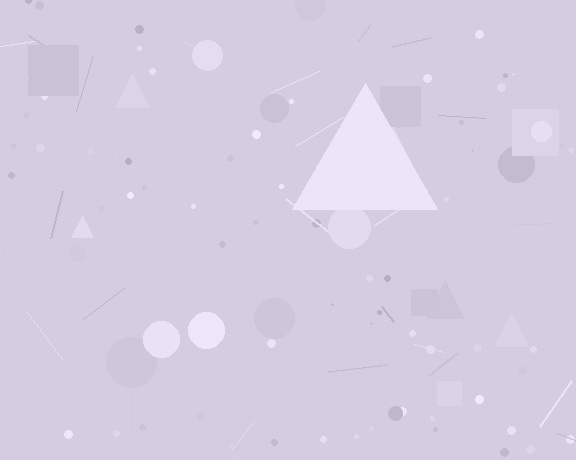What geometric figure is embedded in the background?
A triangle is embedded in the background.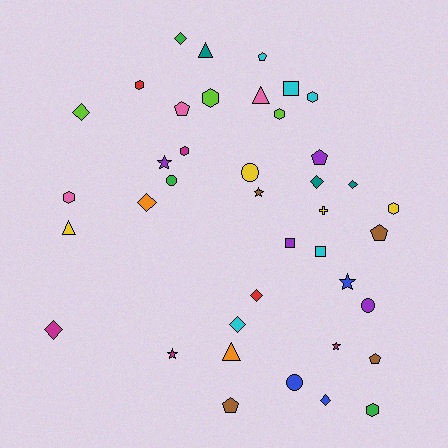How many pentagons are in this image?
There are 6 pentagons.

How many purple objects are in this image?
There are 4 purple objects.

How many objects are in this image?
There are 40 objects.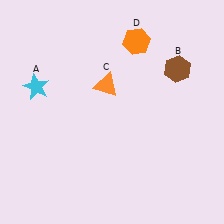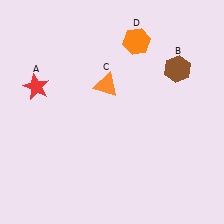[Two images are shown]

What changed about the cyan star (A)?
In Image 1, A is cyan. In Image 2, it changed to red.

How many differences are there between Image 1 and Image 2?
There is 1 difference between the two images.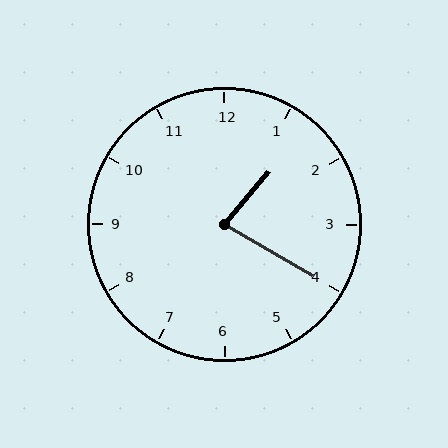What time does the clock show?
1:20.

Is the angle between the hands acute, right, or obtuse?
It is acute.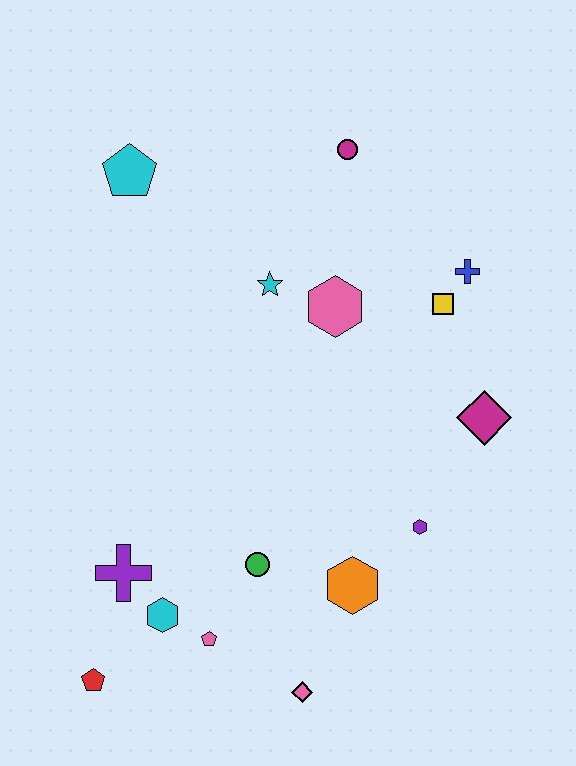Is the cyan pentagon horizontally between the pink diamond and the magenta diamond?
No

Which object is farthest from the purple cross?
The magenta circle is farthest from the purple cross.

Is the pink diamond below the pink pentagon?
Yes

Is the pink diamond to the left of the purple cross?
No